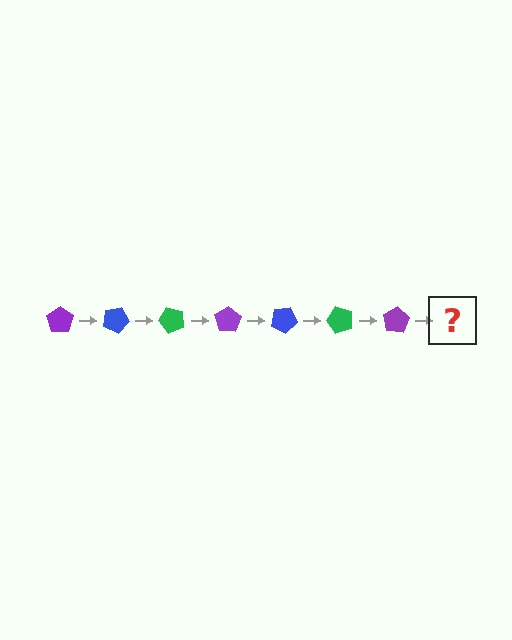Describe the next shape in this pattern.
It should be a blue pentagon, rotated 175 degrees from the start.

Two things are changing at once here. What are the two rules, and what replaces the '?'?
The two rules are that it rotates 25 degrees each step and the color cycles through purple, blue, and green. The '?' should be a blue pentagon, rotated 175 degrees from the start.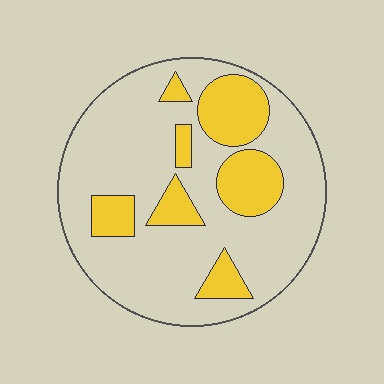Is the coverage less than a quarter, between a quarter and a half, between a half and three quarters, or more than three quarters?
Less than a quarter.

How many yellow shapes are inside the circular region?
7.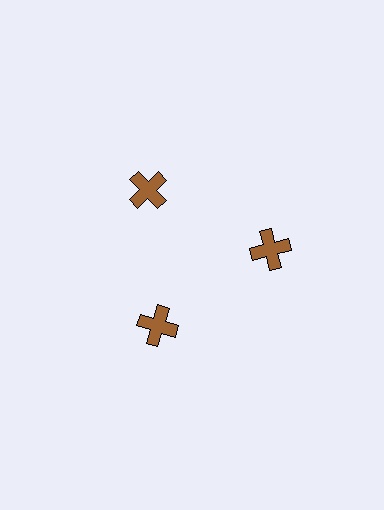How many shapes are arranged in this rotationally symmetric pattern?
There are 3 shapes, arranged in 3 groups of 1.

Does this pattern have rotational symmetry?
Yes, this pattern has 3-fold rotational symmetry. It looks the same after rotating 120 degrees around the center.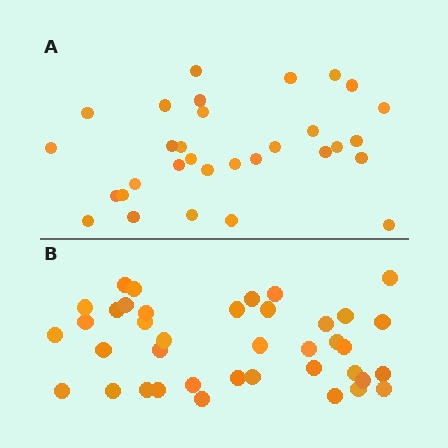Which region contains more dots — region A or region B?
Region B (the bottom region) has more dots.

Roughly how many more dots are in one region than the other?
Region B has roughly 8 or so more dots than region A.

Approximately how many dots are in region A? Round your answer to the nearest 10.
About 30 dots. (The exact count is 31, which rounds to 30.)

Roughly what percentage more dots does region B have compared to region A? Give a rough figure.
About 25% more.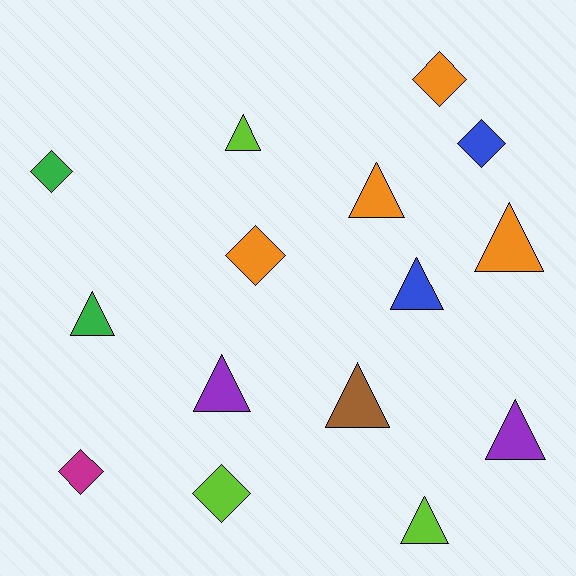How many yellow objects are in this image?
There are no yellow objects.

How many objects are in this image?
There are 15 objects.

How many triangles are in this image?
There are 9 triangles.